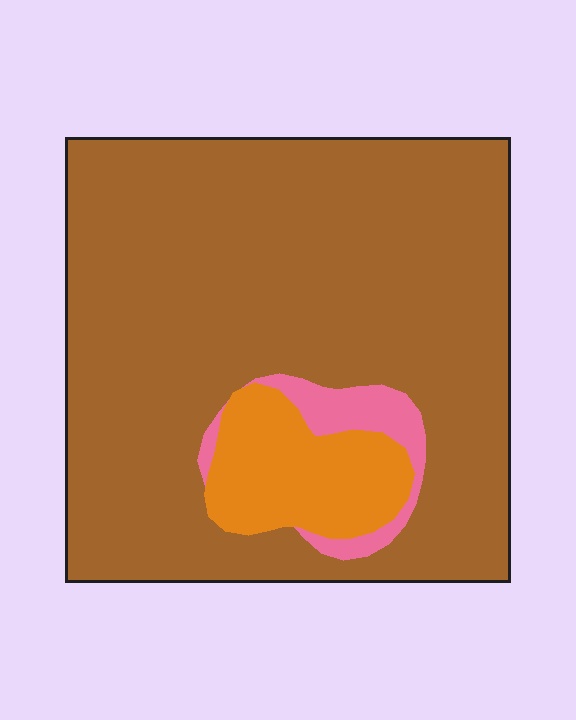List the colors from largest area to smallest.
From largest to smallest: brown, orange, pink.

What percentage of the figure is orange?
Orange takes up about one eighth (1/8) of the figure.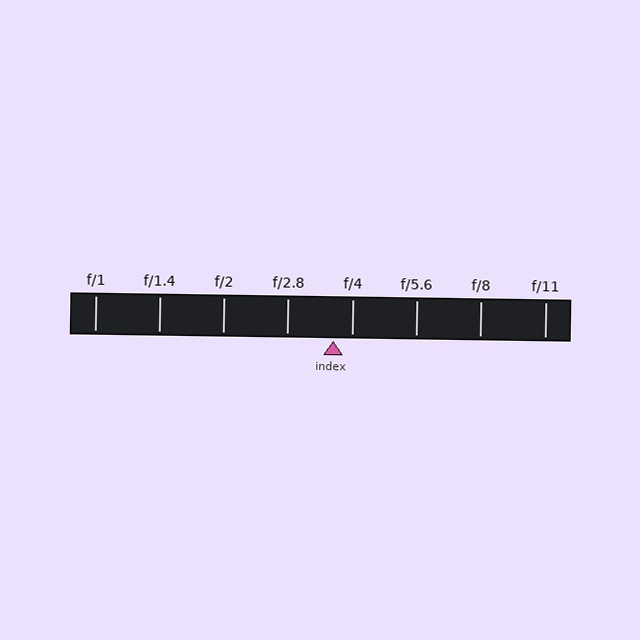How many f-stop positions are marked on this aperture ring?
There are 8 f-stop positions marked.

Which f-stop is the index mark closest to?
The index mark is closest to f/4.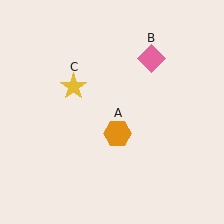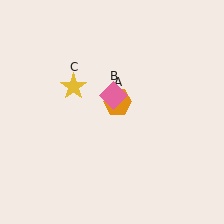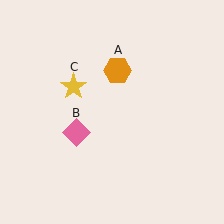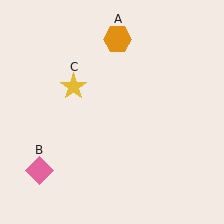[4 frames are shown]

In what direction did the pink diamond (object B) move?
The pink diamond (object B) moved down and to the left.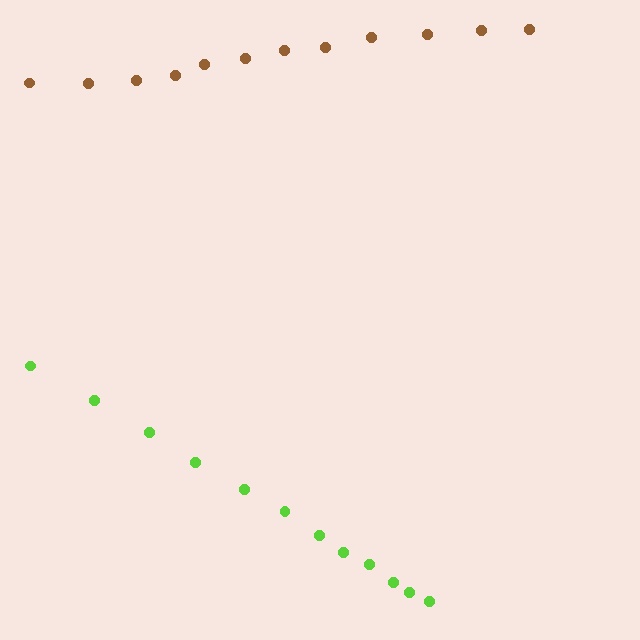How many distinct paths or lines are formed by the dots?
There are 2 distinct paths.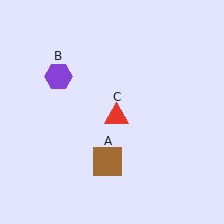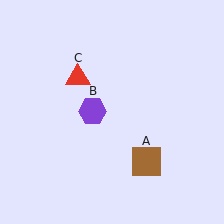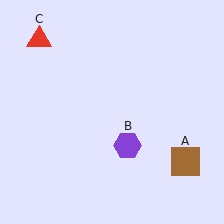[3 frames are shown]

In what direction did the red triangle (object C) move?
The red triangle (object C) moved up and to the left.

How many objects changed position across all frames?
3 objects changed position: brown square (object A), purple hexagon (object B), red triangle (object C).